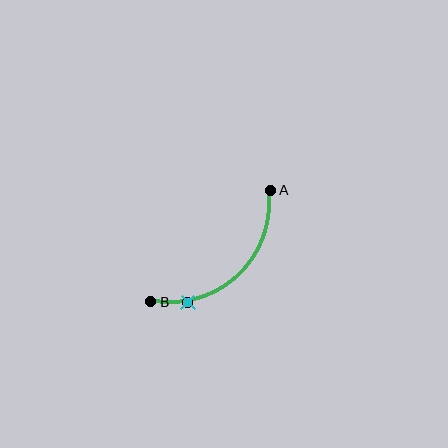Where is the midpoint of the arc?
The arc midpoint is the point on the curve farthest from the straight line joining A and B. It sits below and to the right of that line.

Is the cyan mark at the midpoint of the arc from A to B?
No. The cyan mark lies on the arc but is closer to endpoint B. The arc midpoint would be at the point on the curve equidistant along the arc from both A and B.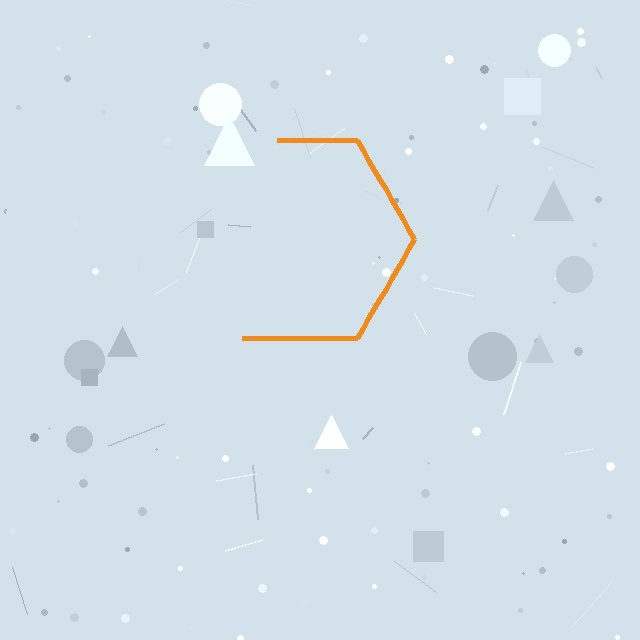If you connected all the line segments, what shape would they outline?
They would outline a hexagon.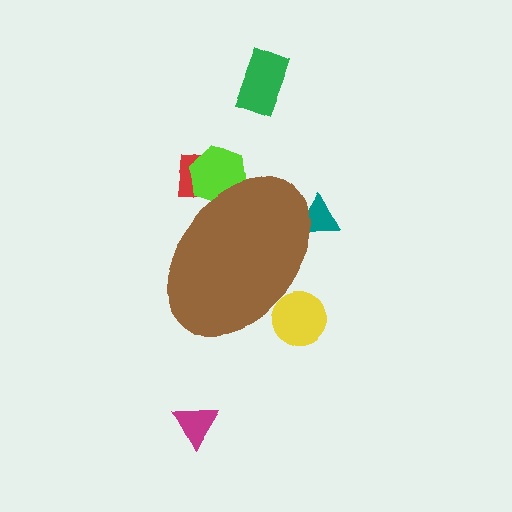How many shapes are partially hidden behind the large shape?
4 shapes are partially hidden.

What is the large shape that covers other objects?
A brown ellipse.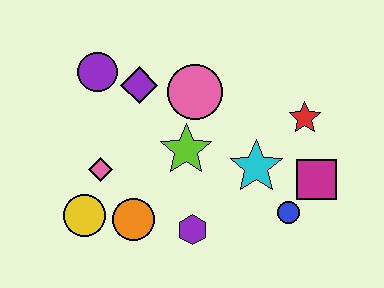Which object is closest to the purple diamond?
The purple circle is closest to the purple diamond.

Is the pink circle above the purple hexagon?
Yes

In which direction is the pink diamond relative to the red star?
The pink diamond is to the left of the red star.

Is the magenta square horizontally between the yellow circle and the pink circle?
No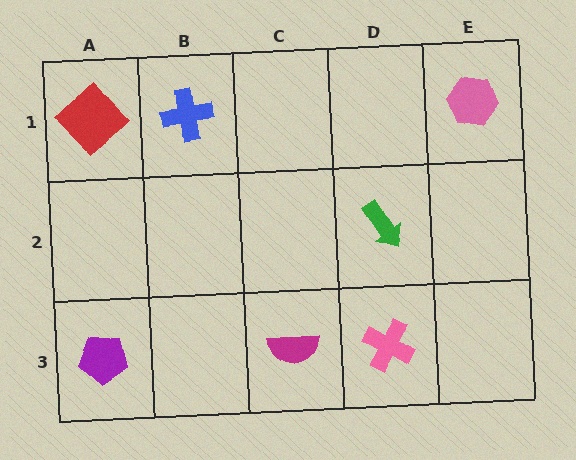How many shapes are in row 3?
3 shapes.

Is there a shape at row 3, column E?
No, that cell is empty.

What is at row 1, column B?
A blue cross.